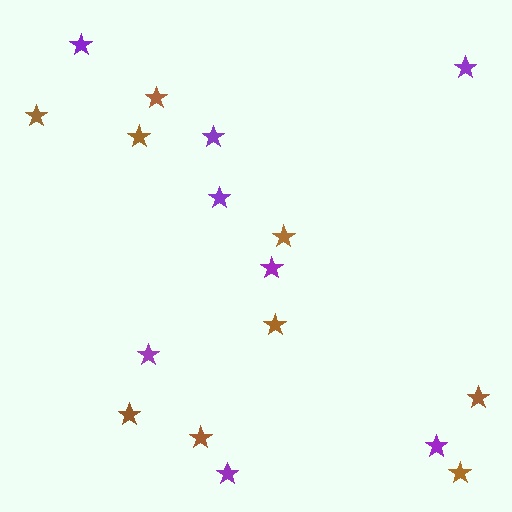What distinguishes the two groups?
There are 2 groups: one group of brown stars (9) and one group of purple stars (8).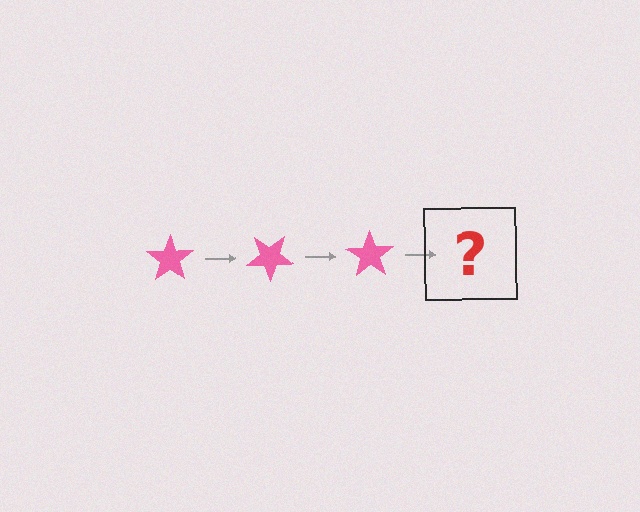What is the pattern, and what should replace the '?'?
The pattern is that the star rotates 35 degrees each step. The '?' should be a pink star rotated 105 degrees.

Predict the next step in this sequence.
The next step is a pink star rotated 105 degrees.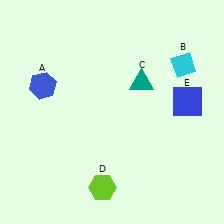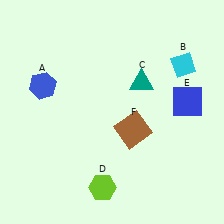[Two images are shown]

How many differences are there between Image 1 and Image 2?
There is 1 difference between the two images.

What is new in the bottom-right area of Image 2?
A brown square (F) was added in the bottom-right area of Image 2.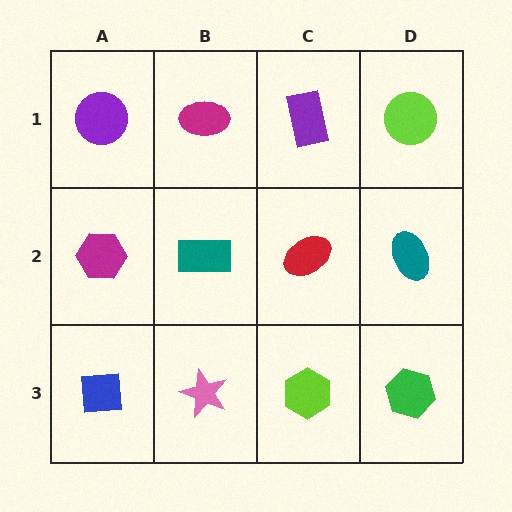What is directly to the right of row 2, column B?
A red ellipse.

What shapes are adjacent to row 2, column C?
A purple rectangle (row 1, column C), a lime hexagon (row 3, column C), a teal rectangle (row 2, column B), a teal ellipse (row 2, column D).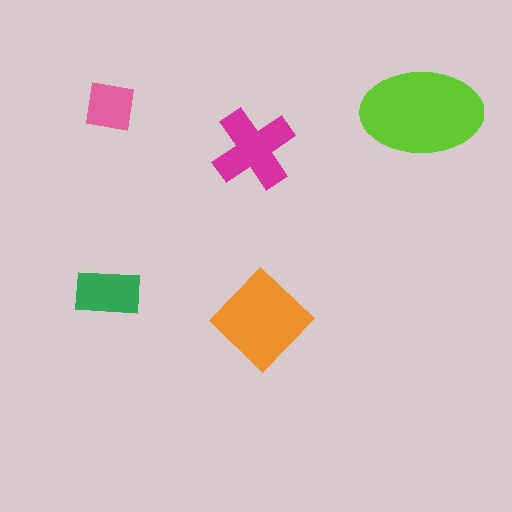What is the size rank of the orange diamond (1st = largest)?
2nd.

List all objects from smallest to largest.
The pink square, the green rectangle, the magenta cross, the orange diamond, the lime ellipse.